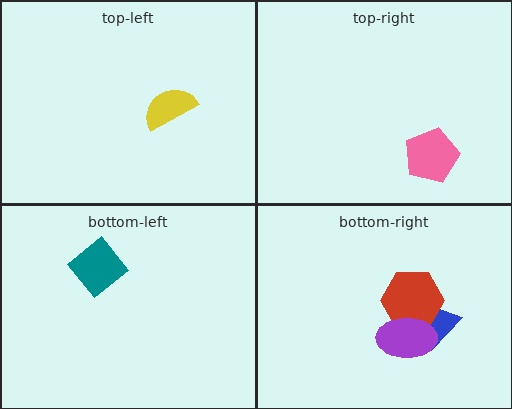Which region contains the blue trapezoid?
The bottom-right region.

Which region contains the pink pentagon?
The top-right region.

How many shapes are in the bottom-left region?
1.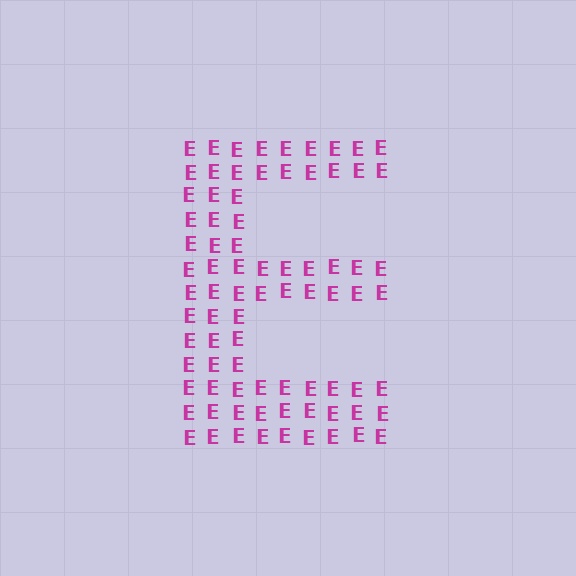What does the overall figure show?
The overall figure shows the letter E.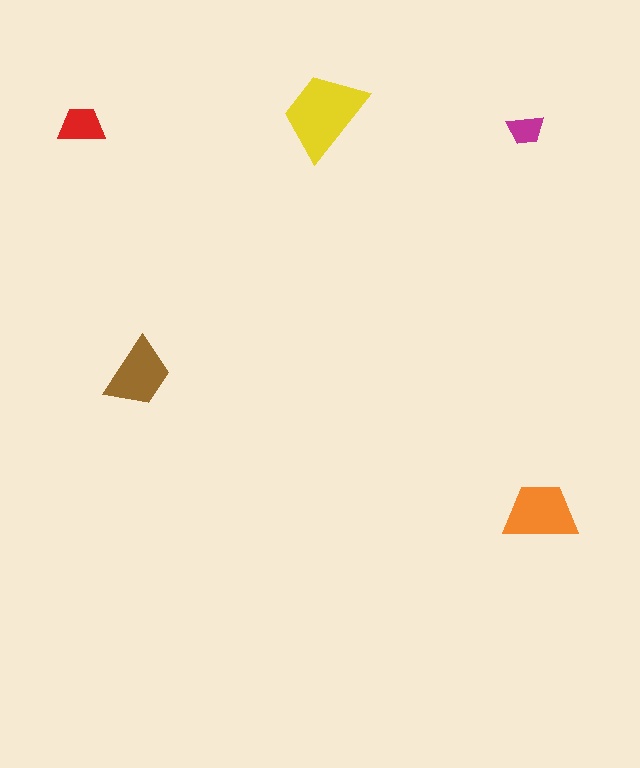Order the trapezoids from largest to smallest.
the yellow one, the orange one, the brown one, the red one, the magenta one.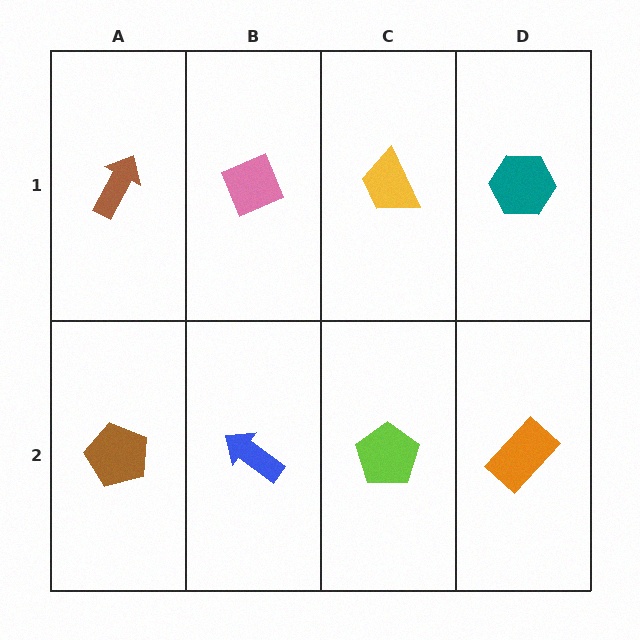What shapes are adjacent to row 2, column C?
A yellow trapezoid (row 1, column C), a blue arrow (row 2, column B), an orange rectangle (row 2, column D).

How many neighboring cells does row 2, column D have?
2.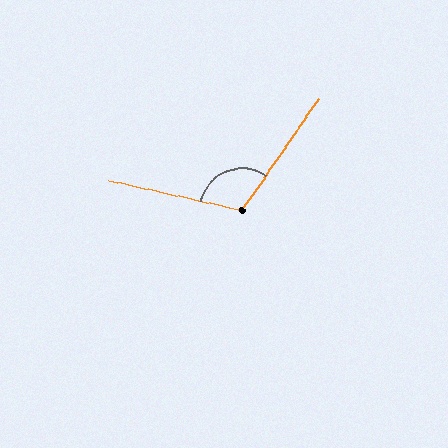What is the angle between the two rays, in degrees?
Approximately 112 degrees.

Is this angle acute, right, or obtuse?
It is obtuse.